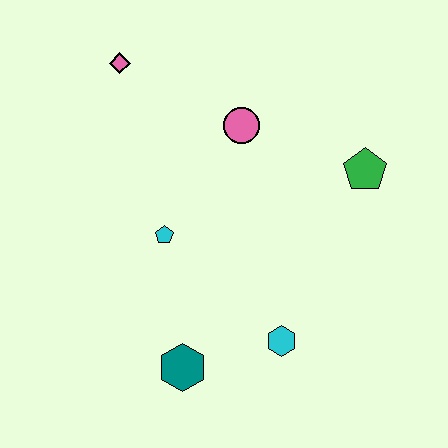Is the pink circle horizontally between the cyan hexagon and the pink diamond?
Yes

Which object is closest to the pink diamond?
The pink circle is closest to the pink diamond.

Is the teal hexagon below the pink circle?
Yes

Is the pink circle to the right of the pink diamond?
Yes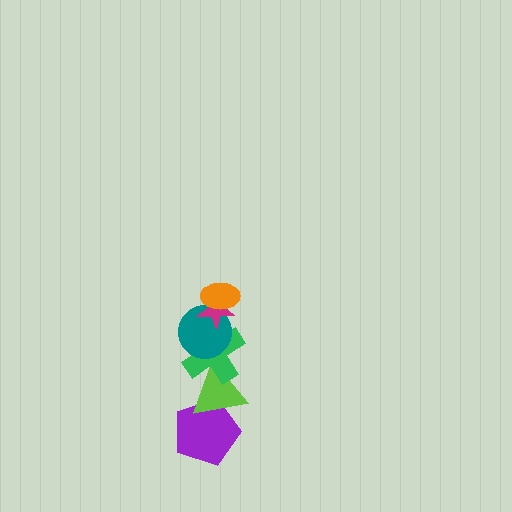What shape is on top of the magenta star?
The orange ellipse is on top of the magenta star.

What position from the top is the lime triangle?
The lime triangle is 5th from the top.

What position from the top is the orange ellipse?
The orange ellipse is 1st from the top.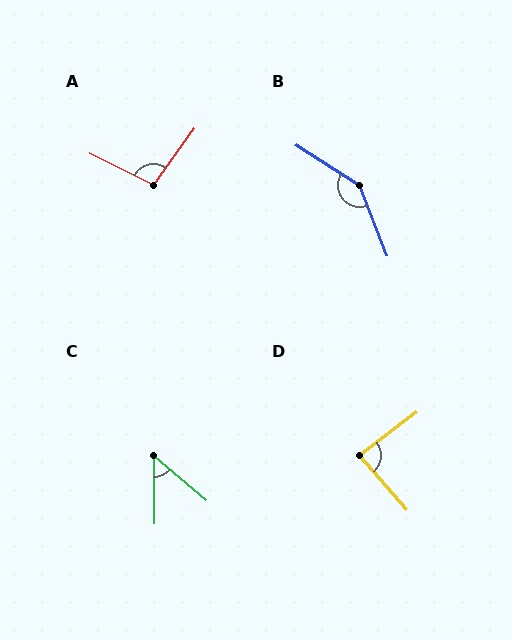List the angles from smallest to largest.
C (50°), D (86°), A (99°), B (144°).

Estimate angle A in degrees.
Approximately 99 degrees.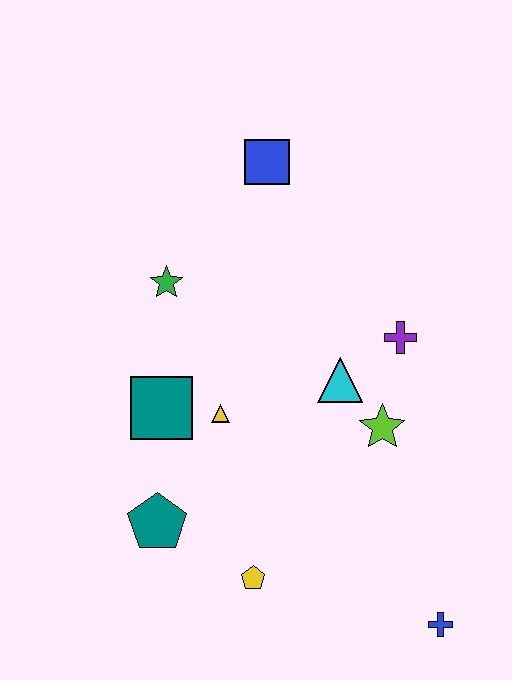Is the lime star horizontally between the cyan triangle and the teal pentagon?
No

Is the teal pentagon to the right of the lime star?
No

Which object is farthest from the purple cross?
The teal pentagon is farthest from the purple cross.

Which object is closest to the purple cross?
The cyan triangle is closest to the purple cross.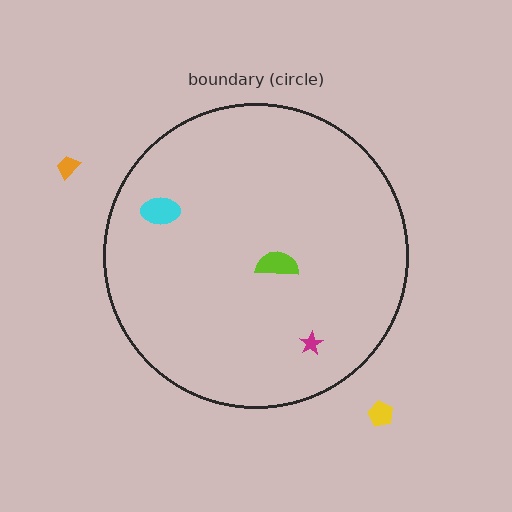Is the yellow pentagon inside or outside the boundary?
Outside.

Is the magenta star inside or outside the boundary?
Inside.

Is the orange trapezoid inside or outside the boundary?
Outside.